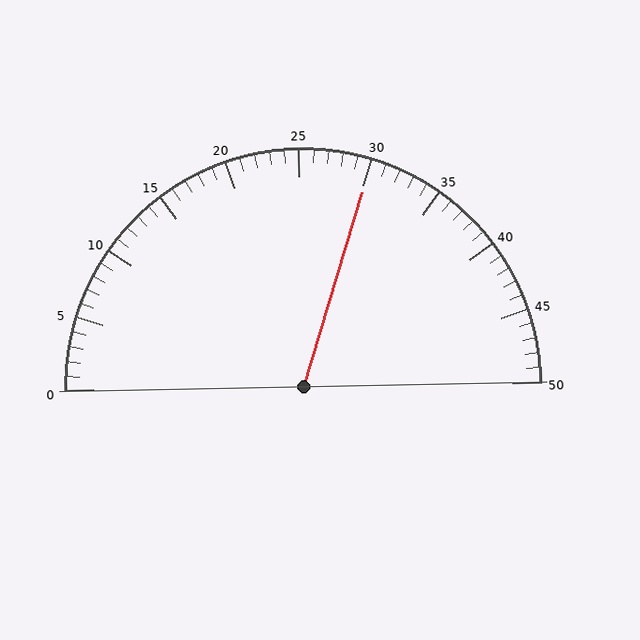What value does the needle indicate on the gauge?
The needle indicates approximately 30.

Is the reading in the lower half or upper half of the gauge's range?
The reading is in the upper half of the range (0 to 50).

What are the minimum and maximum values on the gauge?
The gauge ranges from 0 to 50.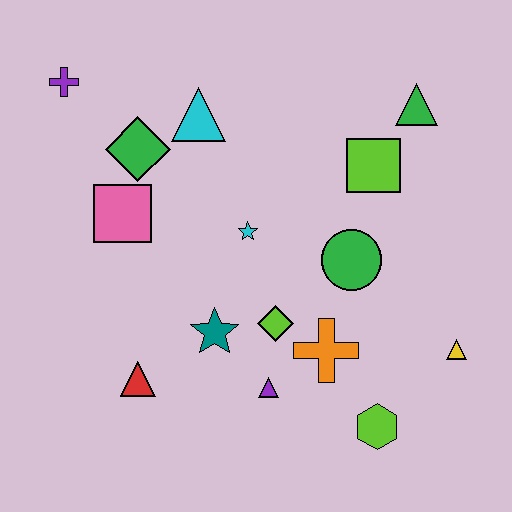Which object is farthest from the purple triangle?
The purple cross is farthest from the purple triangle.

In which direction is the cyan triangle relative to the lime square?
The cyan triangle is to the left of the lime square.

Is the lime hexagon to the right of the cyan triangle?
Yes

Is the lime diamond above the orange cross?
Yes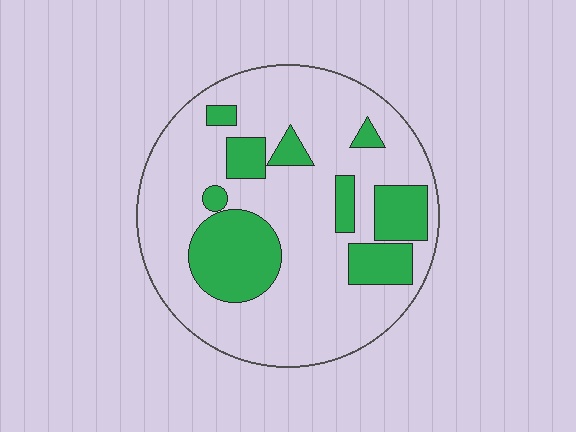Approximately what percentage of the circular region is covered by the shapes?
Approximately 25%.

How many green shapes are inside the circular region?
9.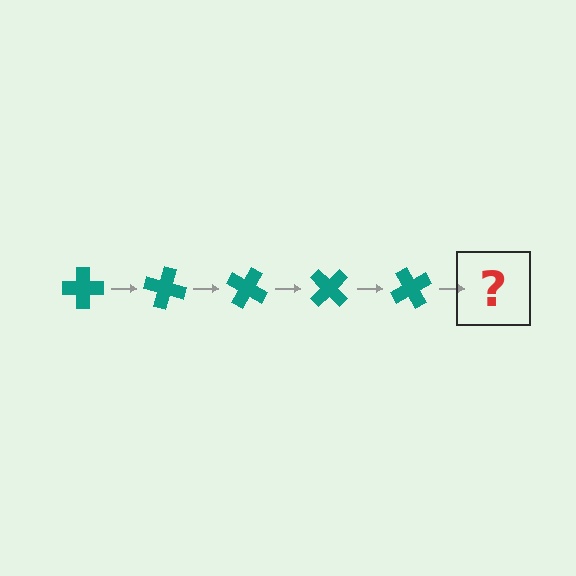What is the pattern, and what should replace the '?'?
The pattern is that the cross rotates 15 degrees each step. The '?' should be a teal cross rotated 75 degrees.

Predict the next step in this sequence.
The next step is a teal cross rotated 75 degrees.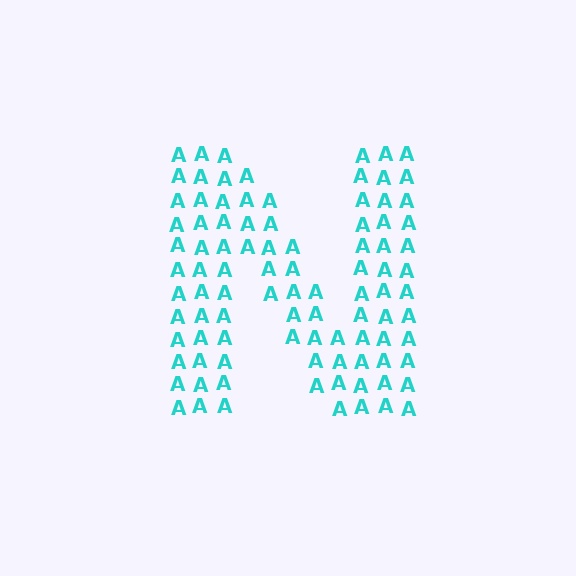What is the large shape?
The large shape is the letter N.